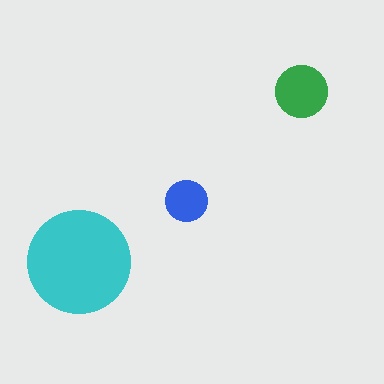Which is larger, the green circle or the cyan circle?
The cyan one.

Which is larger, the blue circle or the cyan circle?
The cyan one.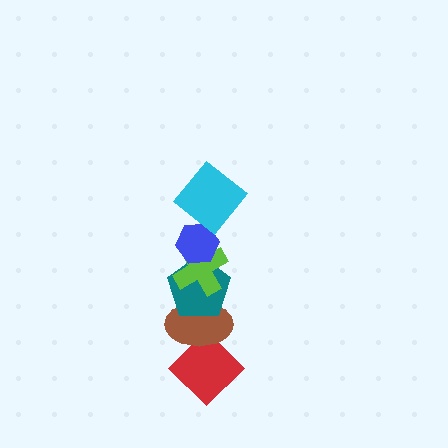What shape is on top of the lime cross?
The blue hexagon is on top of the lime cross.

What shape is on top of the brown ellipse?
The teal pentagon is on top of the brown ellipse.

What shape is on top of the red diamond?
The brown ellipse is on top of the red diamond.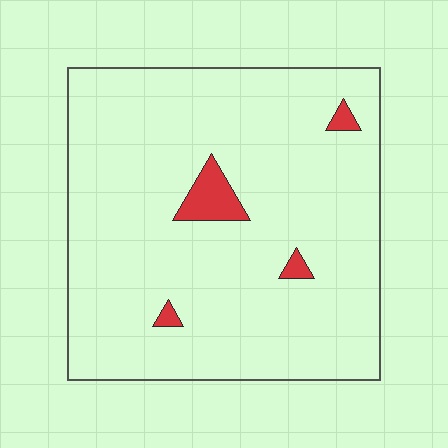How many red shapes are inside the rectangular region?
4.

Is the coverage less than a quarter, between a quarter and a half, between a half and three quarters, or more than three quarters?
Less than a quarter.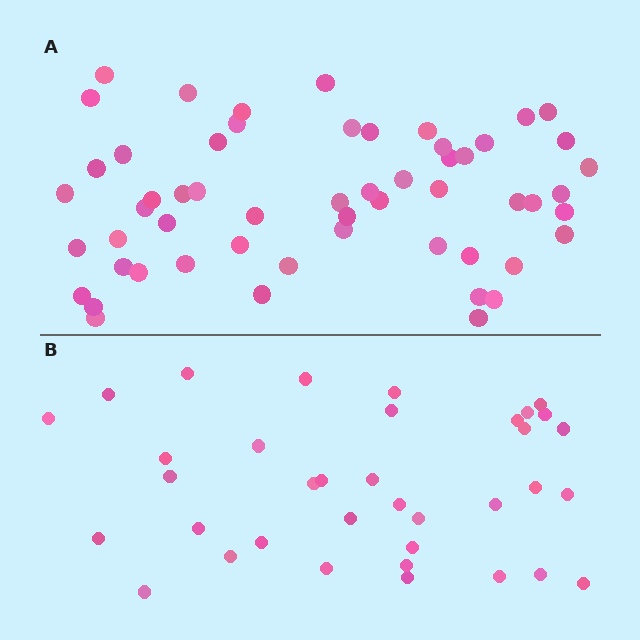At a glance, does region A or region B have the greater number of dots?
Region A (the top region) has more dots.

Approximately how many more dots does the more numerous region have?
Region A has approximately 20 more dots than region B.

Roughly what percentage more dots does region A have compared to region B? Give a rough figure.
About 55% more.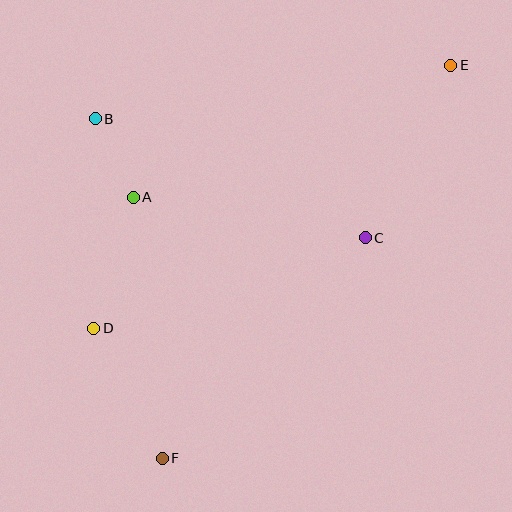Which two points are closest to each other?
Points A and B are closest to each other.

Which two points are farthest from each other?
Points E and F are farthest from each other.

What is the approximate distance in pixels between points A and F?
The distance between A and F is approximately 262 pixels.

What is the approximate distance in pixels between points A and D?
The distance between A and D is approximately 137 pixels.